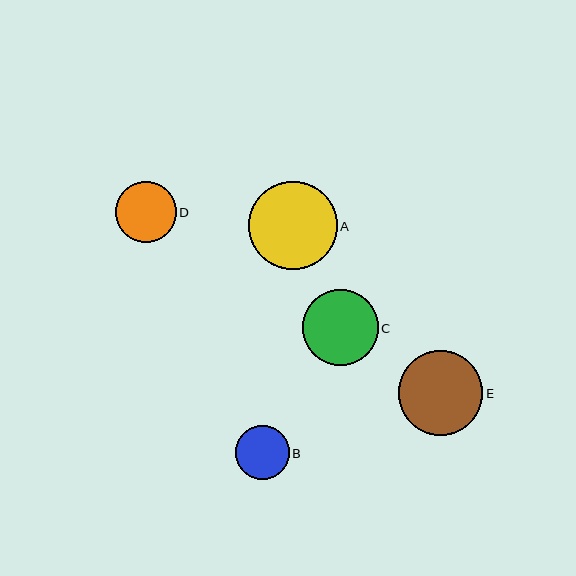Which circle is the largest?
Circle A is the largest with a size of approximately 89 pixels.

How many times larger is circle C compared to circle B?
Circle C is approximately 1.4 times the size of circle B.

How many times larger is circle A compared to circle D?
Circle A is approximately 1.4 times the size of circle D.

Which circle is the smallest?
Circle B is the smallest with a size of approximately 54 pixels.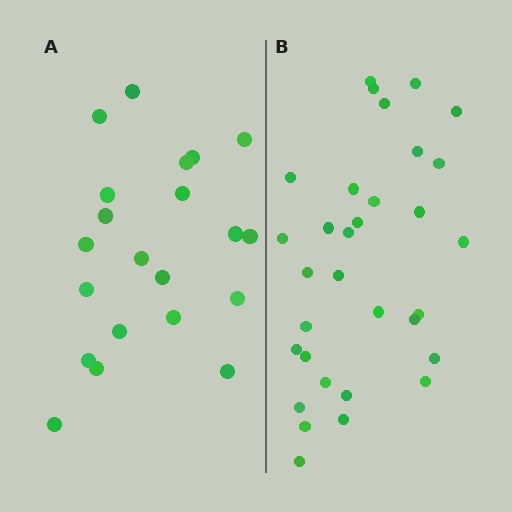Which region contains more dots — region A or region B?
Region B (the right region) has more dots.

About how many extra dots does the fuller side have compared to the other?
Region B has roughly 12 or so more dots than region A.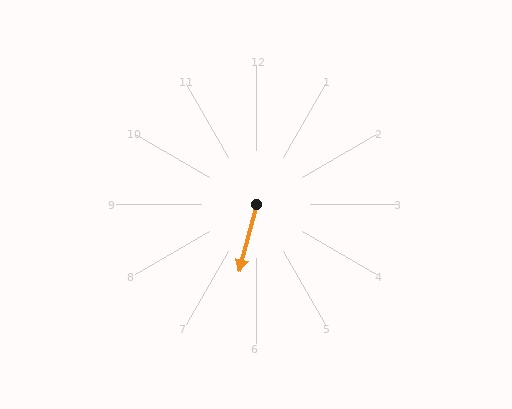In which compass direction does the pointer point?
South.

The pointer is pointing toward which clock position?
Roughly 6 o'clock.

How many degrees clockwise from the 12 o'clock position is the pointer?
Approximately 194 degrees.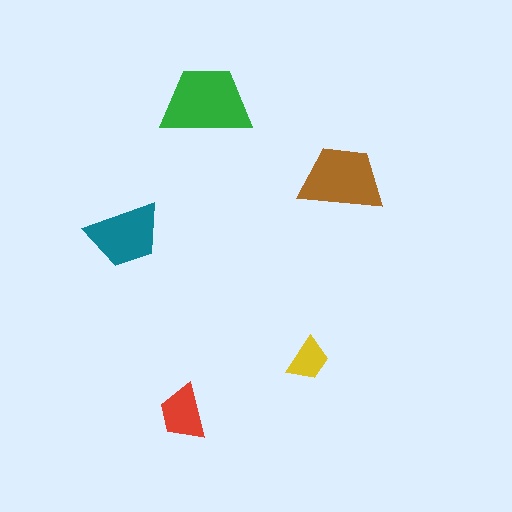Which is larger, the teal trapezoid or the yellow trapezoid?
The teal one.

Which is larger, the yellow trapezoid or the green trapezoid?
The green one.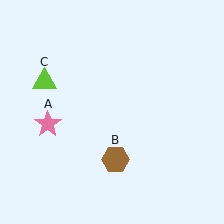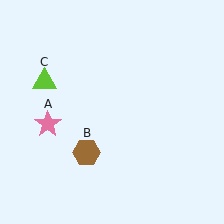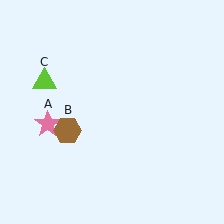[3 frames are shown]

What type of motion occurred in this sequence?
The brown hexagon (object B) rotated clockwise around the center of the scene.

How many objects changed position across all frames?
1 object changed position: brown hexagon (object B).